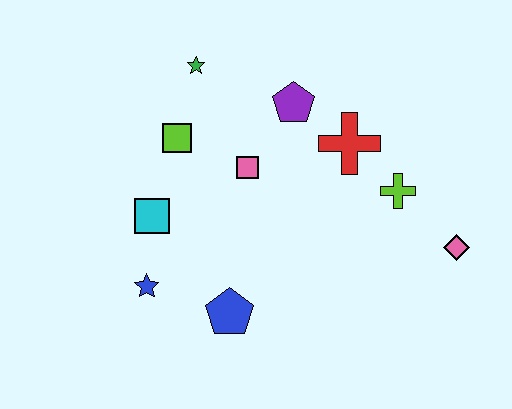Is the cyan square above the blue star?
Yes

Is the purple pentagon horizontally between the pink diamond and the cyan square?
Yes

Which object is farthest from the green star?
The pink diamond is farthest from the green star.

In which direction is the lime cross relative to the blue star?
The lime cross is to the right of the blue star.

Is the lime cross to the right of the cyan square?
Yes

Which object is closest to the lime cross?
The red cross is closest to the lime cross.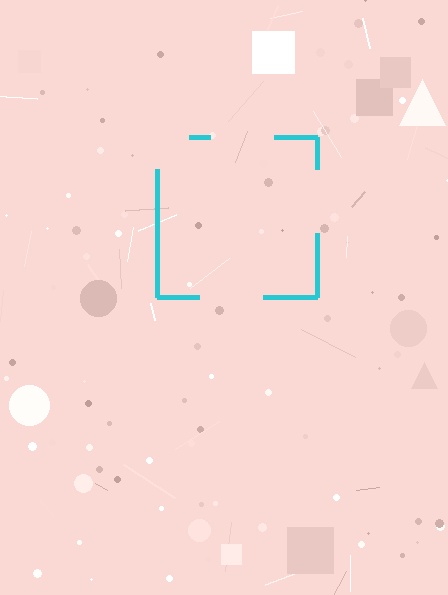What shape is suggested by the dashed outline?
The dashed outline suggests a square.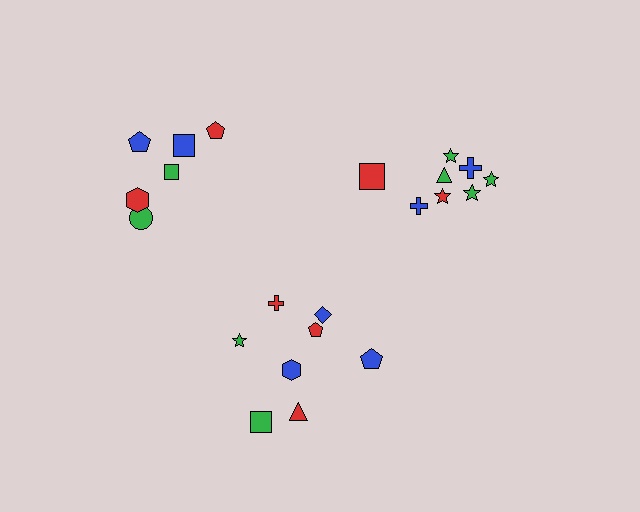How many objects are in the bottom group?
There are 8 objects.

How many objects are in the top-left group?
There are 6 objects.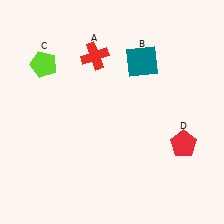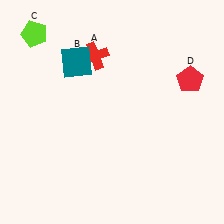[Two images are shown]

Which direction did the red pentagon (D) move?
The red pentagon (D) moved up.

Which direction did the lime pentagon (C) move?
The lime pentagon (C) moved up.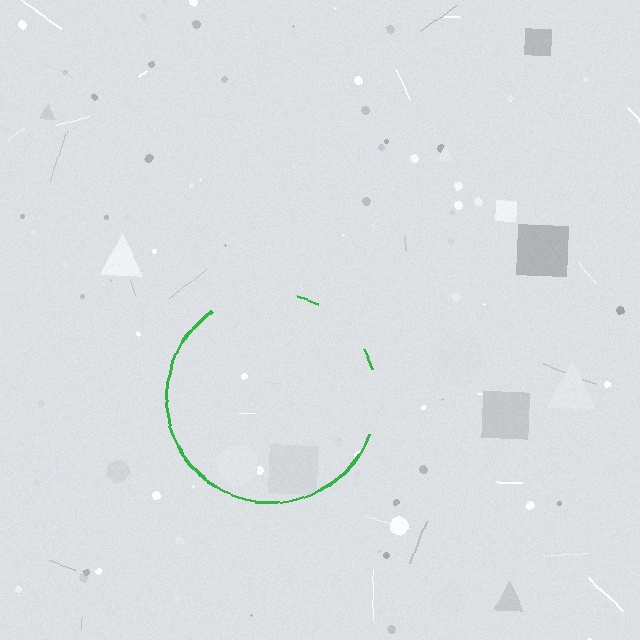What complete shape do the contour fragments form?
The contour fragments form a circle.